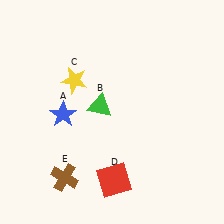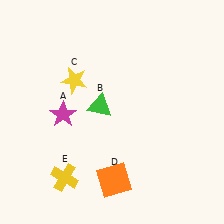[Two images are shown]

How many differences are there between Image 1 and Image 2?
There are 3 differences between the two images.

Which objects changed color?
A changed from blue to magenta. D changed from red to orange. E changed from brown to yellow.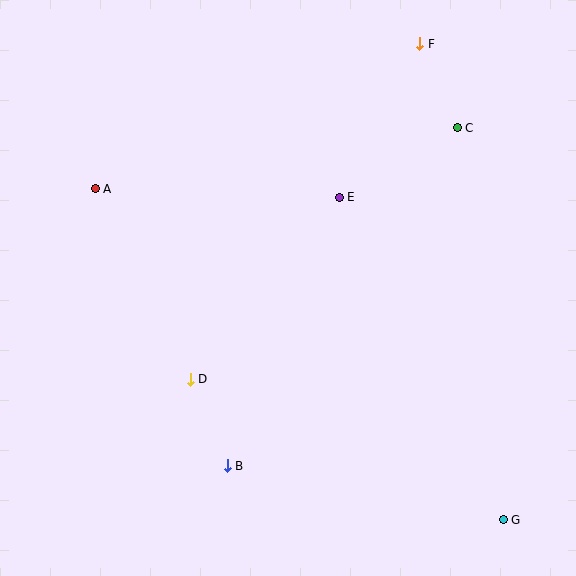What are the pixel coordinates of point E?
Point E is at (339, 197).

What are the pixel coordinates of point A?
Point A is at (95, 189).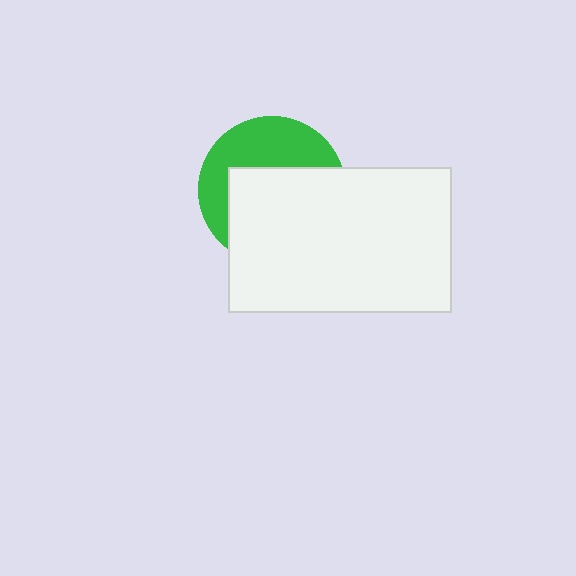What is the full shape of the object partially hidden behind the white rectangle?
The partially hidden object is a green circle.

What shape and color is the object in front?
The object in front is a white rectangle.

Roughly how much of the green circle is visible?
A small part of it is visible (roughly 42%).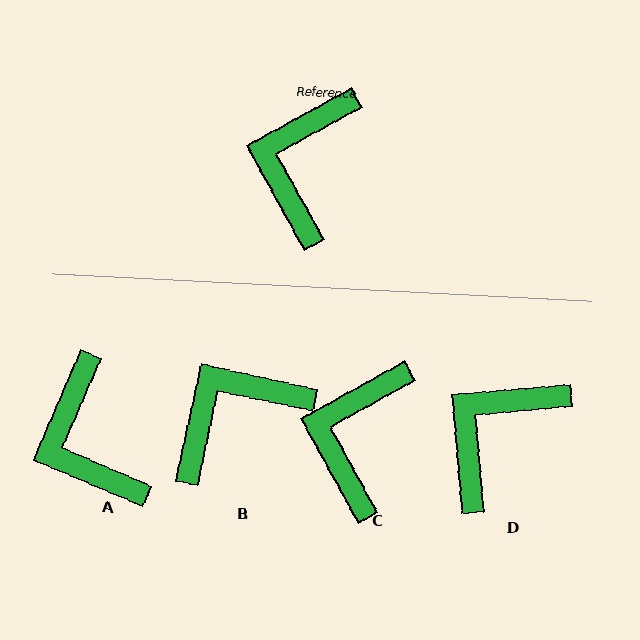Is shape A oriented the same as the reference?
No, it is off by about 38 degrees.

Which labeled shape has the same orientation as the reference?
C.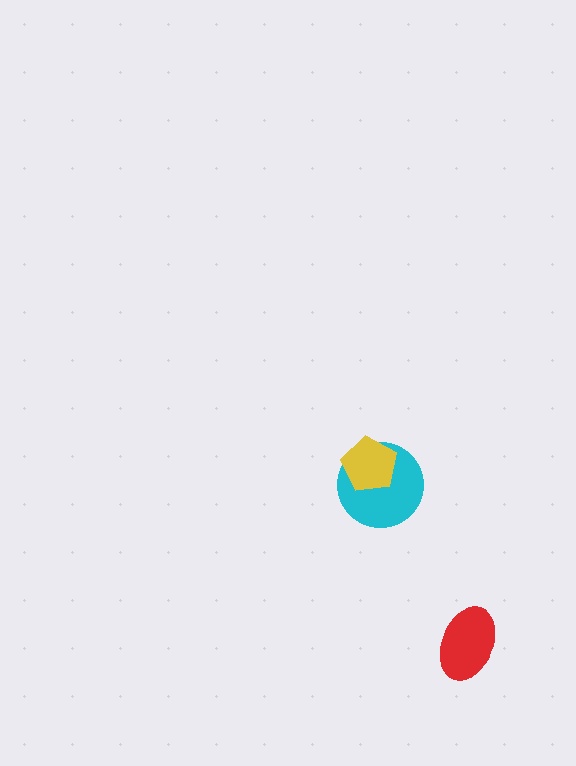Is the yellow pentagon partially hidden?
No, no other shape covers it.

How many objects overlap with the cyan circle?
1 object overlaps with the cyan circle.